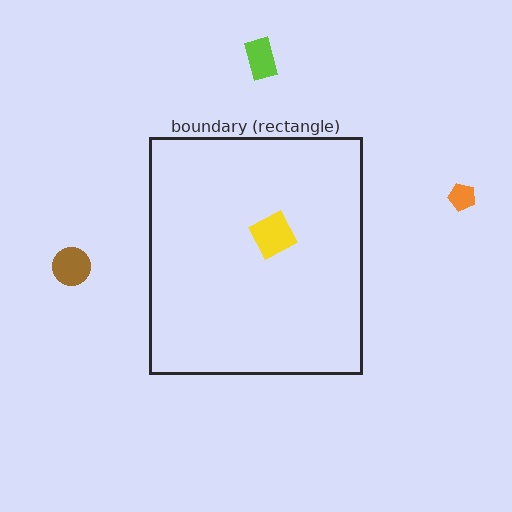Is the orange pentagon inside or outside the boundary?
Outside.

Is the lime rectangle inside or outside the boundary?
Outside.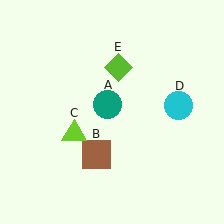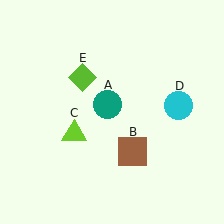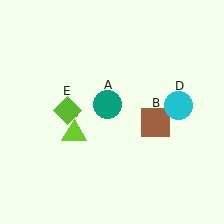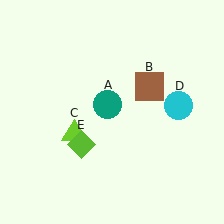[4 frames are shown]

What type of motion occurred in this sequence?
The brown square (object B), lime diamond (object E) rotated counterclockwise around the center of the scene.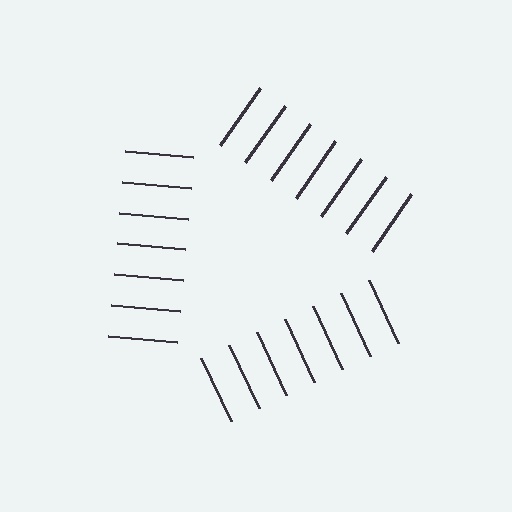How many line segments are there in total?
21 — 7 along each of the 3 edges.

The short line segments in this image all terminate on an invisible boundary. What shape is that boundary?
An illusory triangle — the line segments terminate on its edges but no continuous stroke is drawn.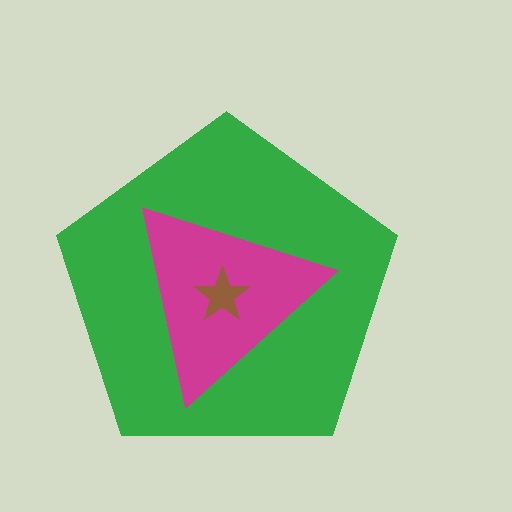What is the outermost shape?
The green pentagon.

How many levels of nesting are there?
3.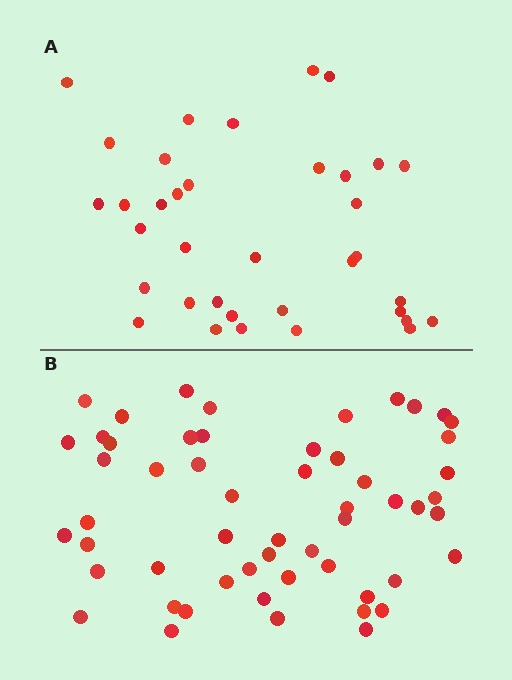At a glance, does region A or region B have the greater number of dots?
Region B (the bottom region) has more dots.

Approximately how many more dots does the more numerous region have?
Region B has approximately 20 more dots than region A.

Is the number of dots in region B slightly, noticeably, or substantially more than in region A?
Region B has substantially more. The ratio is roughly 1.5 to 1.